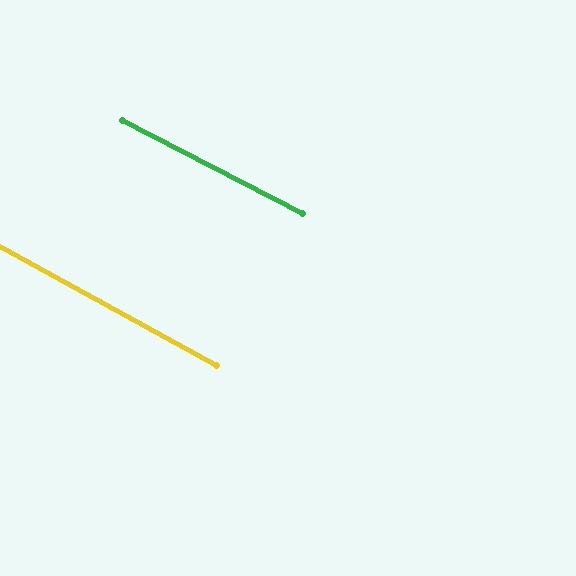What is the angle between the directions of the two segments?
Approximately 1 degree.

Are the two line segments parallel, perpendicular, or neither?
Parallel — their directions differ by only 1.2°.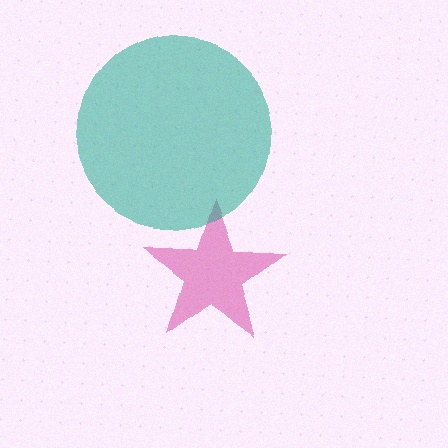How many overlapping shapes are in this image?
There are 2 overlapping shapes in the image.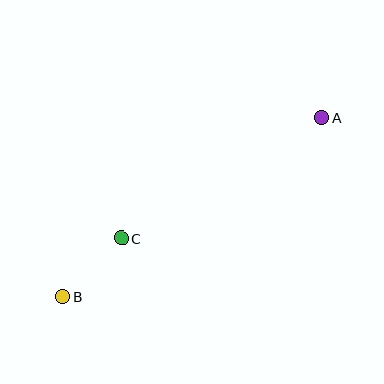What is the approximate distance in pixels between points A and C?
The distance between A and C is approximately 234 pixels.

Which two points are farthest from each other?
Points A and B are farthest from each other.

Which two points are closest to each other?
Points B and C are closest to each other.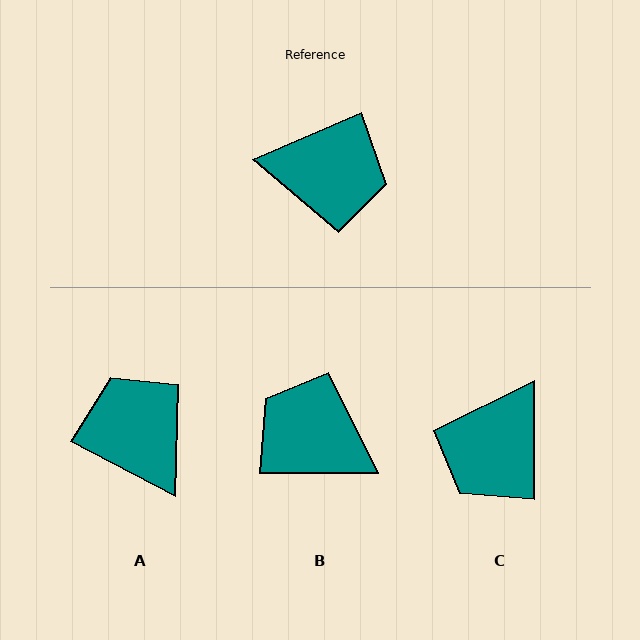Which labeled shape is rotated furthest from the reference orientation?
B, about 157 degrees away.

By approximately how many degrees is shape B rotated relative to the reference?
Approximately 157 degrees counter-clockwise.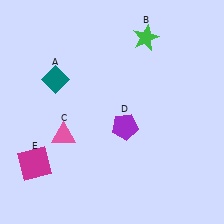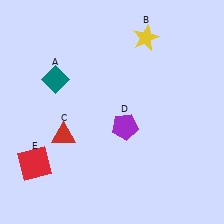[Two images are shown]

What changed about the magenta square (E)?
In Image 1, E is magenta. In Image 2, it changed to red.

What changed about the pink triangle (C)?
In Image 1, C is pink. In Image 2, it changed to red.